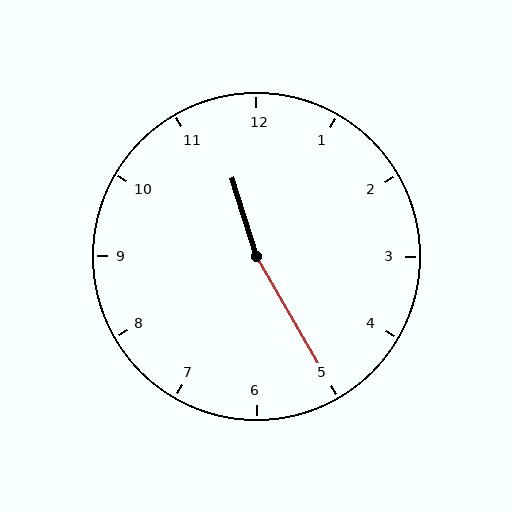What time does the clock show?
11:25.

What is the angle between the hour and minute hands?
Approximately 168 degrees.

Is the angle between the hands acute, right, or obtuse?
It is obtuse.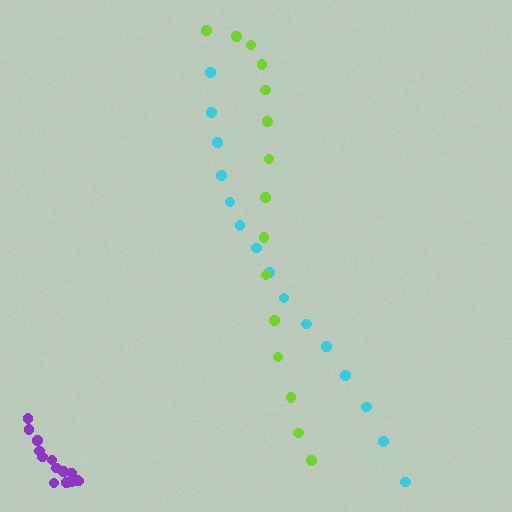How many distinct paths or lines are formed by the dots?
There are 3 distinct paths.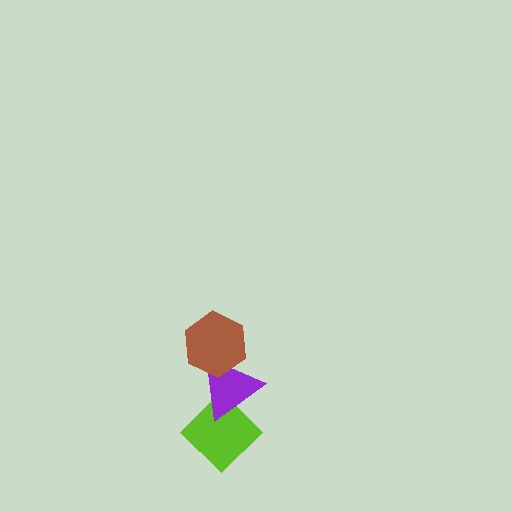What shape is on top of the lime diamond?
The purple triangle is on top of the lime diamond.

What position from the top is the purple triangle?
The purple triangle is 2nd from the top.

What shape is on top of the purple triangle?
The brown hexagon is on top of the purple triangle.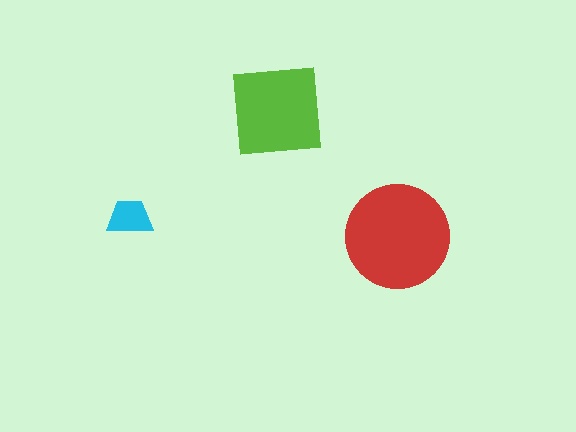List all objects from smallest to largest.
The cyan trapezoid, the lime square, the red circle.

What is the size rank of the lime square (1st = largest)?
2nd.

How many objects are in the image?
There are 3 objects in the image.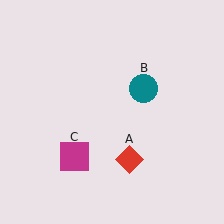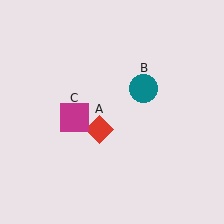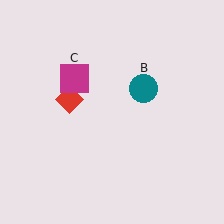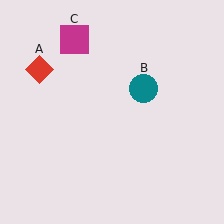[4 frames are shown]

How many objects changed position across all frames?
2 objects changed position: red diamond (object A), magenta square (object C).